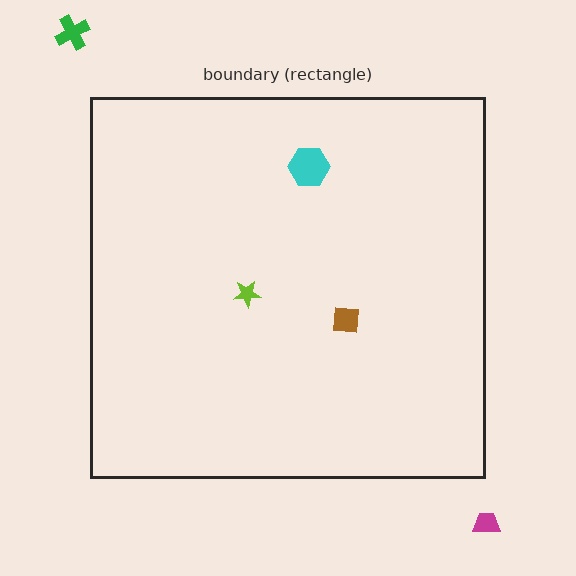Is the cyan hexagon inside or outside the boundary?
Inside.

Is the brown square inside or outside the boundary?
Inside.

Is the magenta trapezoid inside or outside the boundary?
Outside.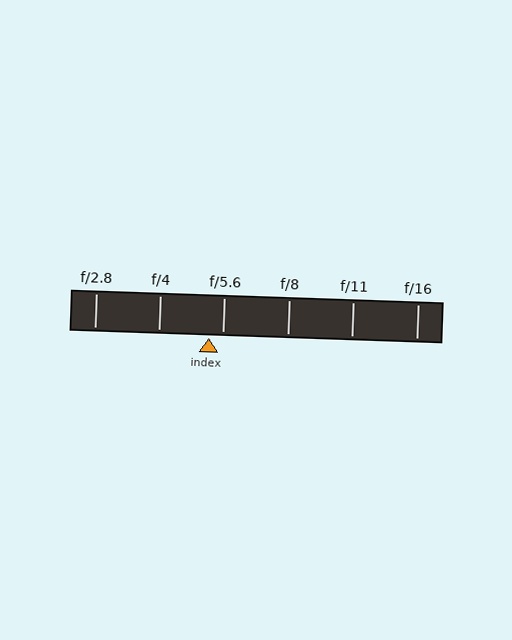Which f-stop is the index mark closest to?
The index mark is closest to f/5.6.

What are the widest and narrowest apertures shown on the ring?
The widest aperture shown is f/2.8 and the narrowest is f/16.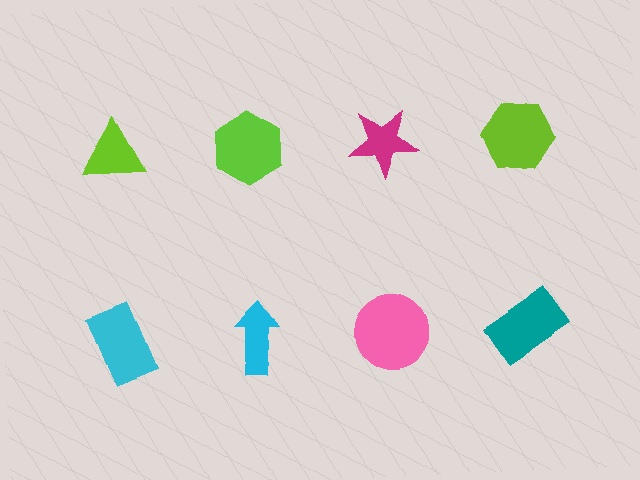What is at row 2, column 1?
A cyan rectangle.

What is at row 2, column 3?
A pink circle.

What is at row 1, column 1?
A lime triangle.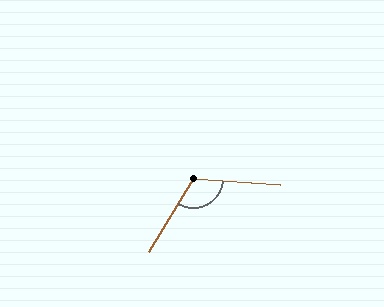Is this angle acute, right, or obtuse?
It is obtuse.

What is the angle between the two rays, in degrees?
Approximately 117 degrees.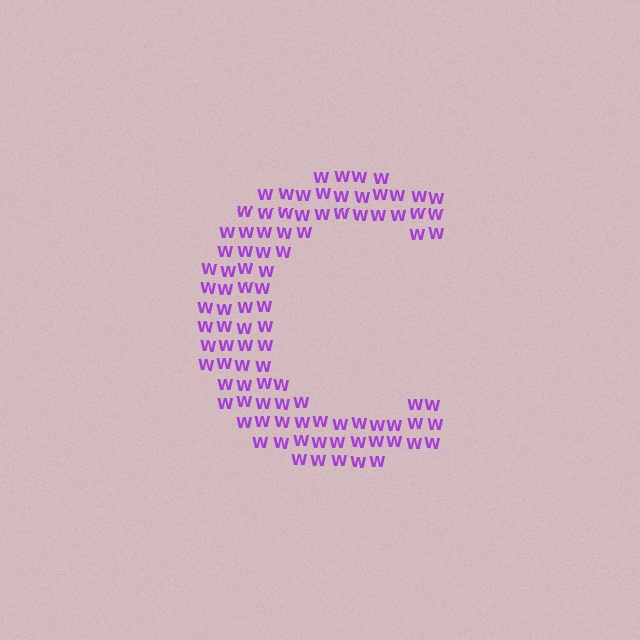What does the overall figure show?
The overall figure shows the letter C.